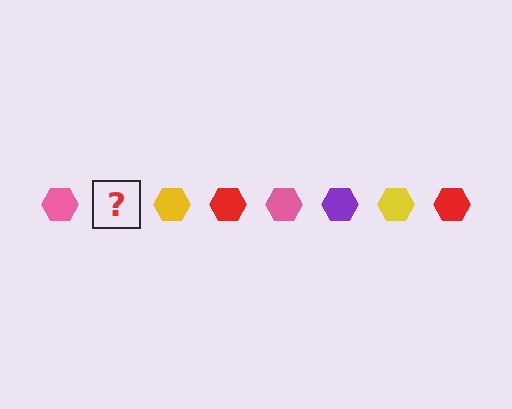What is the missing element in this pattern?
The missing element is a purple hexagon.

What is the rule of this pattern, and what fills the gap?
The rule is that the pattern cycles through pink, purple, yellow, red hexagons. The gap should be filled with a purple hexagon.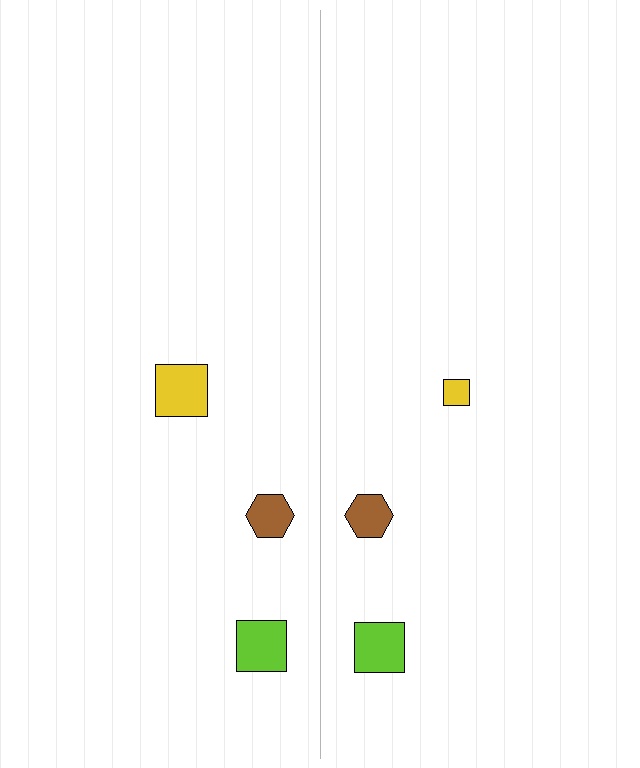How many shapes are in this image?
There are 6 shapes in this image.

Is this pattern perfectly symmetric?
No, the pattern is not perfectly symmetric. The yellow square on the right side has a different size than its mirror counterpart.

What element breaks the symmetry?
The yellow square on the right side has a different size than its mirror counterpart.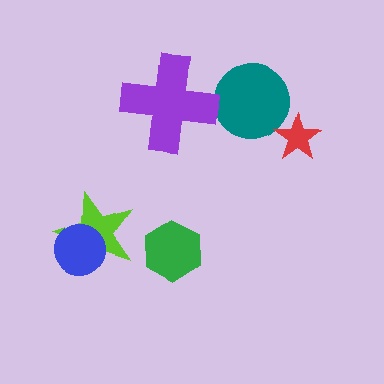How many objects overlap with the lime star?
1 object overlaps with the lime star.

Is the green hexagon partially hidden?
No, no other shape covers it.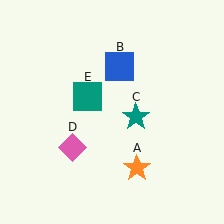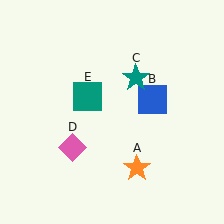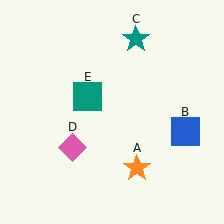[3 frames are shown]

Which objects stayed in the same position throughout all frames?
Orange star (object A) and pink diamond (object D) and teal square (object E) remained stationary.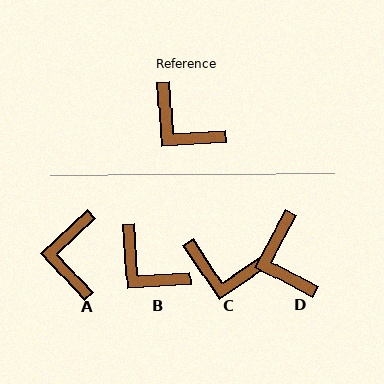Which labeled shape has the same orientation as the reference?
B.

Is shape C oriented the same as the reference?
No, it is off by about 30 degrees.